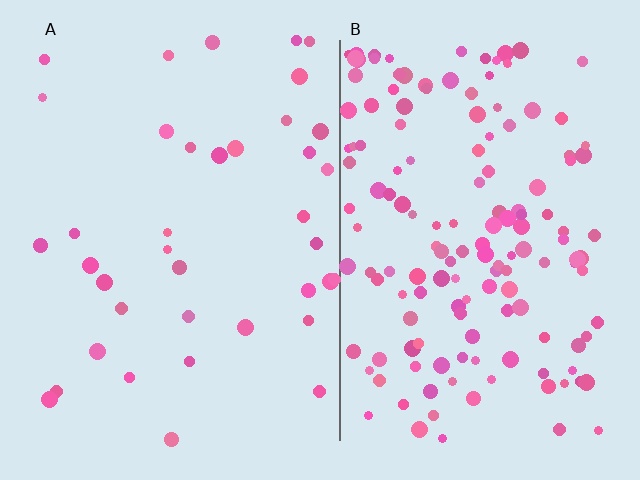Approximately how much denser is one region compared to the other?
Approximately 4.0× — region B over region A.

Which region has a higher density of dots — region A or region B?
B (the right).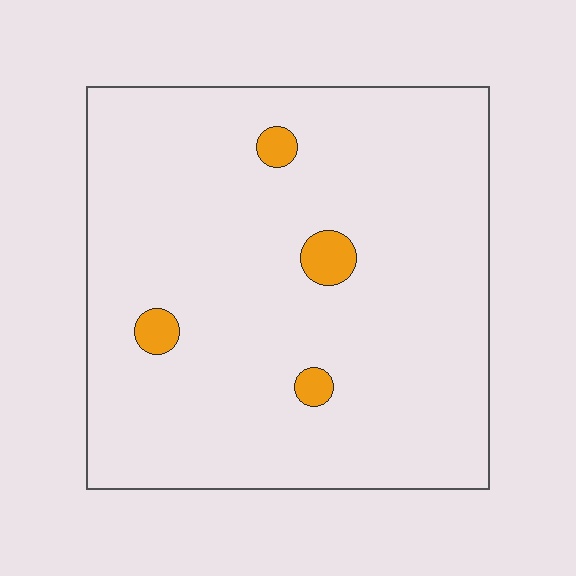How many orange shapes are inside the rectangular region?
4.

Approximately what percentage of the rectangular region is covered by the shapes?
Approximately 5%.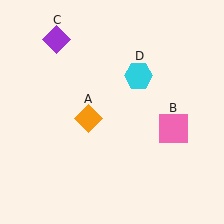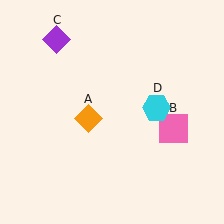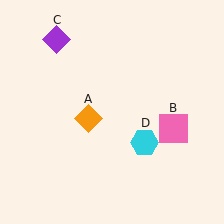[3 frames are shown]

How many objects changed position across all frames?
1 object changed position: cyan hexagon (object D).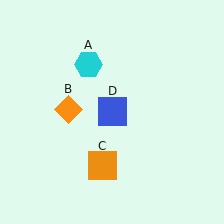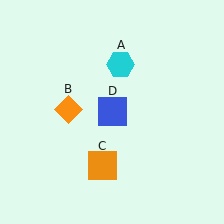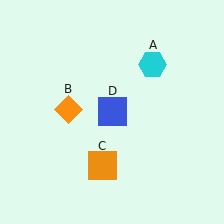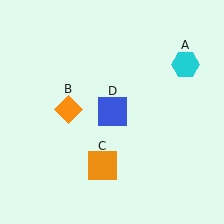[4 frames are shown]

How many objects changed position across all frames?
1 object changed position: cyan hexagon (object A).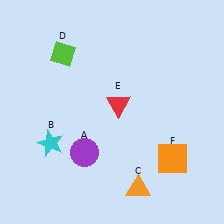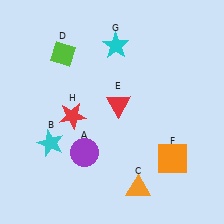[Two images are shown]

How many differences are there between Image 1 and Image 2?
There are 2 differences between the two images.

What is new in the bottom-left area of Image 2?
A red star (H) was added in the bottom-left area of Image 2.